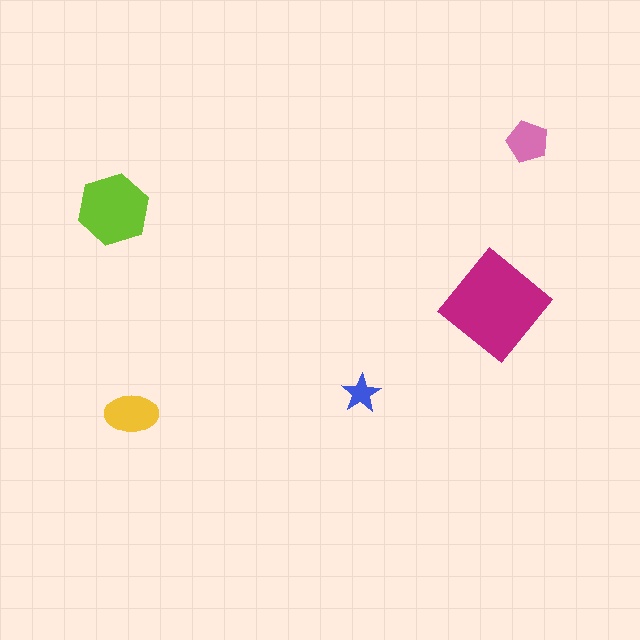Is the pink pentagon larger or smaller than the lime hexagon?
Smaller.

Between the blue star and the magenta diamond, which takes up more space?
The magenta diamond.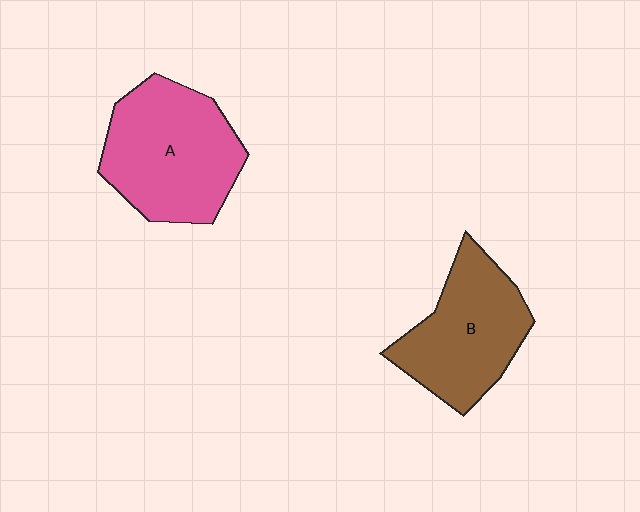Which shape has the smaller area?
Shape B (brown).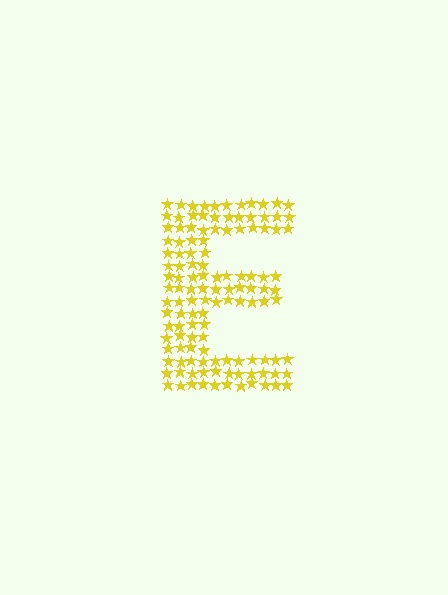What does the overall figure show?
The overall figure shows the letter E.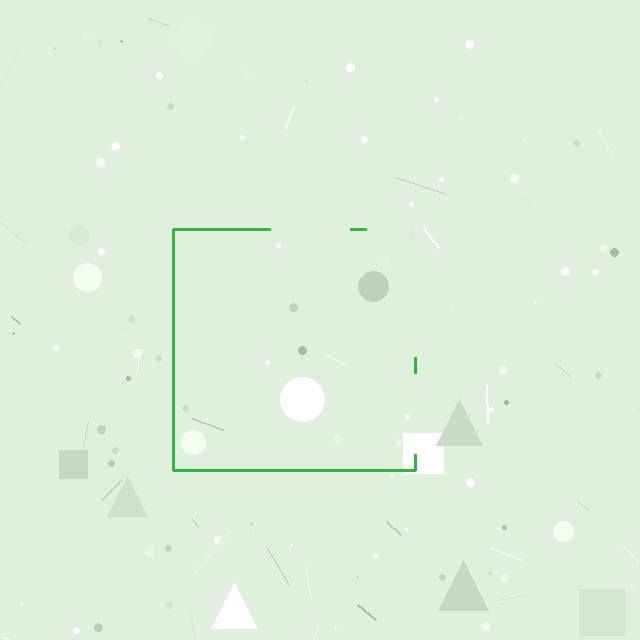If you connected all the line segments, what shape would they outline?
They would outline a square.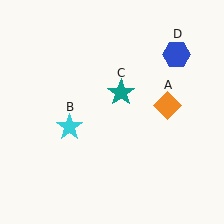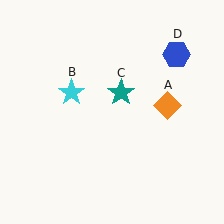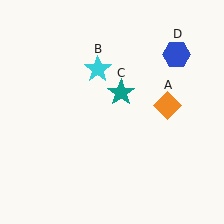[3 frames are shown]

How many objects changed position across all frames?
1 object changed position: cyan star (object B).